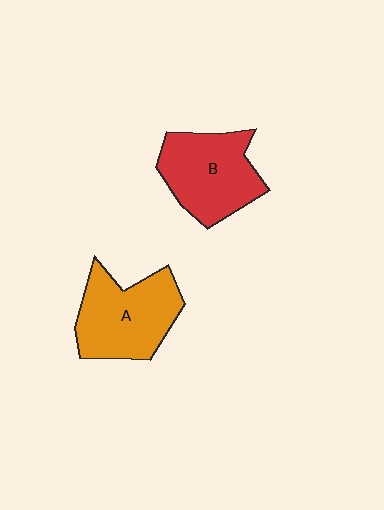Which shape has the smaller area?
Shape B (red).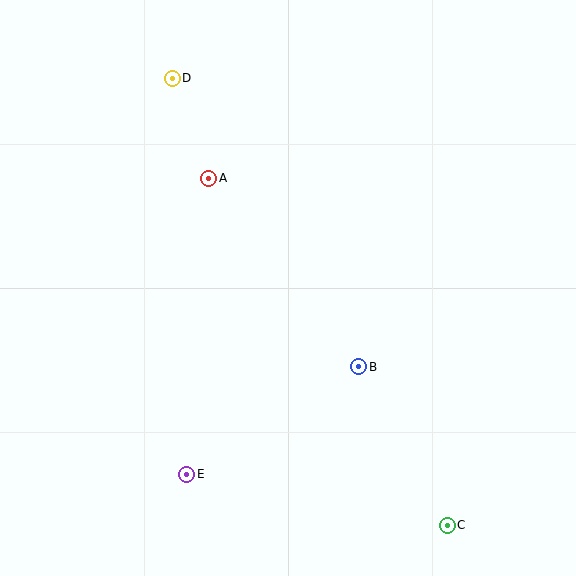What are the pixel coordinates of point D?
Point D is at (172, 78).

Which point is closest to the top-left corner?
Point D is closest to the top-left corner.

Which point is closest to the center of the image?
Point B at (359, 367) is closest to the center.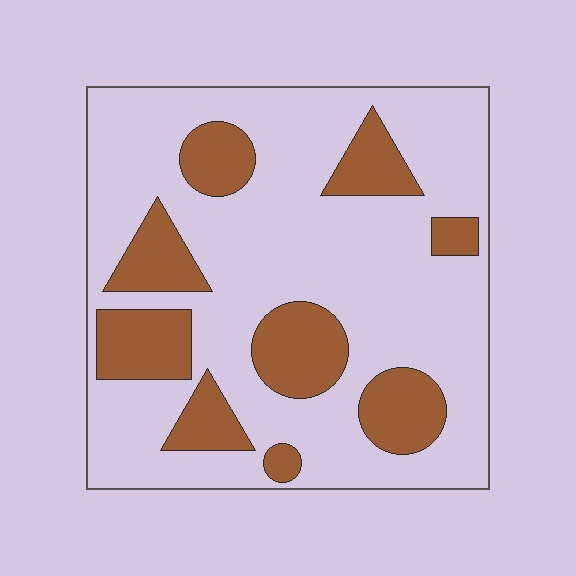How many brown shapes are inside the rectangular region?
9.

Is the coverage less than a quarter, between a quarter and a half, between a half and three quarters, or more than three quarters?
Between a quarter and a half.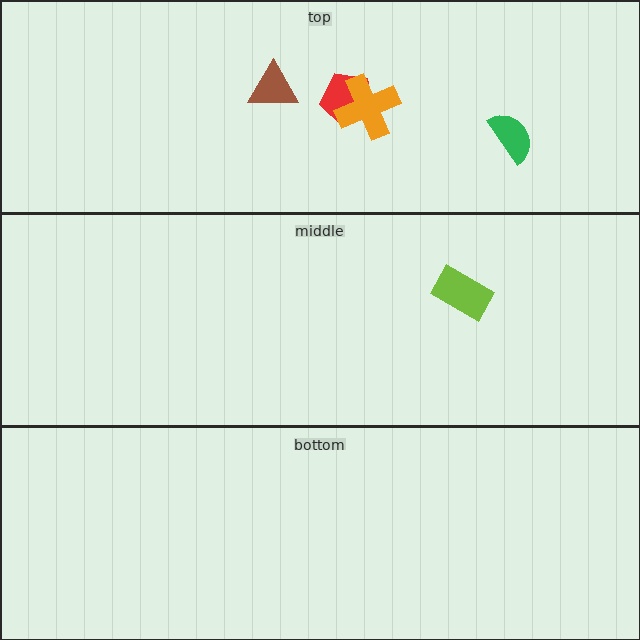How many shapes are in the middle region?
1.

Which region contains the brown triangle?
The top region.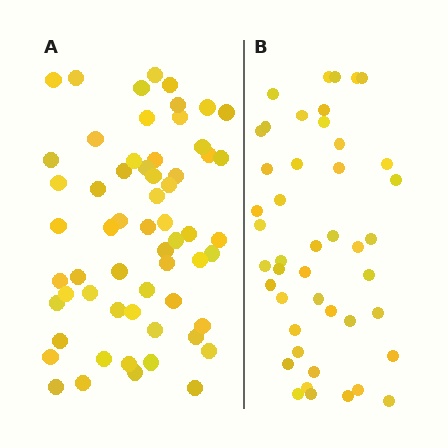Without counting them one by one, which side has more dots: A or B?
Region A (the left region) has more dots.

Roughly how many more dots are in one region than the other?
Region A has approximately 15 more dots than region B.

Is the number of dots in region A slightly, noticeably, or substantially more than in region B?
Region A has noticeably more, but not dramatically so. The ratio is roughly 1.3 to 1.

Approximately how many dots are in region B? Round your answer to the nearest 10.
About 40 dots. (The exact count is 45, which rounds to 40.)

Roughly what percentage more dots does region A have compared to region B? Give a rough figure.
About 35% more.